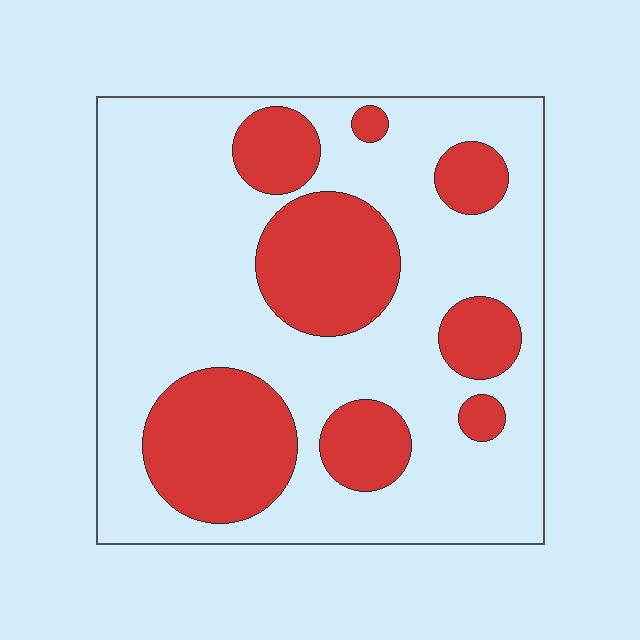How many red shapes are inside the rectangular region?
8.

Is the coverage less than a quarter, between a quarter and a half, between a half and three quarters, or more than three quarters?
Between a quarter and a half.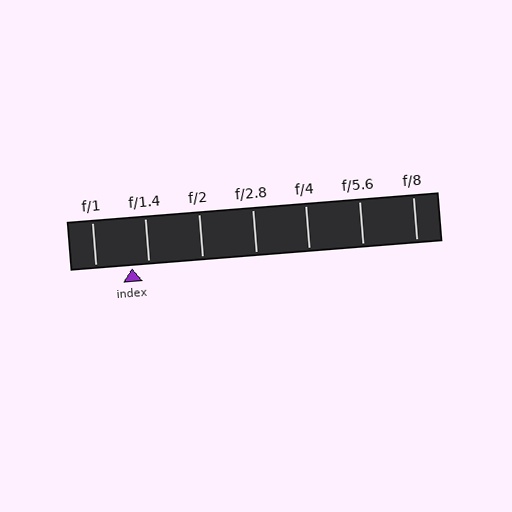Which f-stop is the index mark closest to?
The index mark is closest to f/1.4.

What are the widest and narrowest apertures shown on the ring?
The widest aperture shown is f/1 and the narrowest is f/8.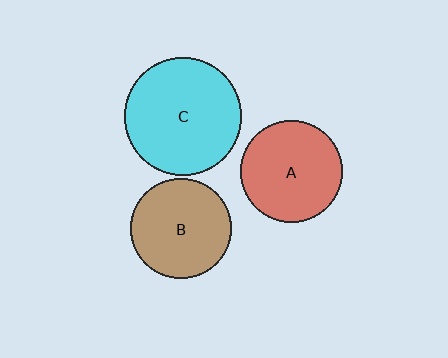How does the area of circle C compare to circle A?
Approximately 1.3 times.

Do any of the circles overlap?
No, none of the circles overlap.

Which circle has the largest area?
Circle C (cyan).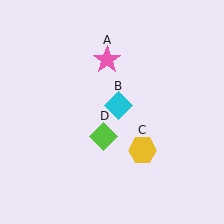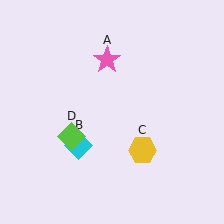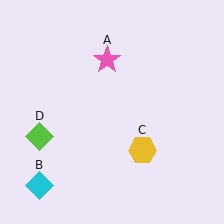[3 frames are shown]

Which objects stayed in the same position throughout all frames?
Pink star (object A) and yellow hexagon (object C) remained stationary.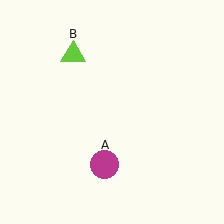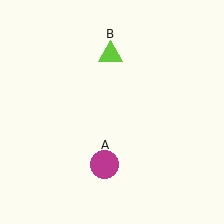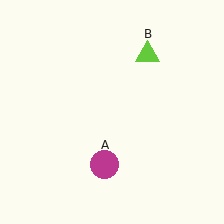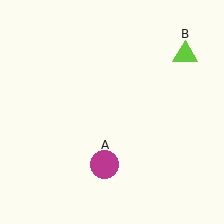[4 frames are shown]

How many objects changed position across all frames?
1 object changed position: lime triangle (object B).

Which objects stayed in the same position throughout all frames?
Magenta circle (object A) remained stationary.